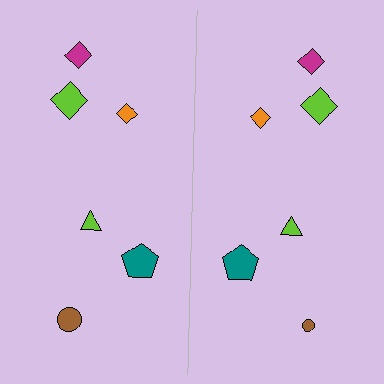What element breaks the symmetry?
The brown circle on the right side has a different size than its mirror counterpart.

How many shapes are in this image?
There are 12 shapes in this image.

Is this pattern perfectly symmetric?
No, the pattern is not perfectly symmetric. The brown circle on the right side has a different size than its mirror counterpart.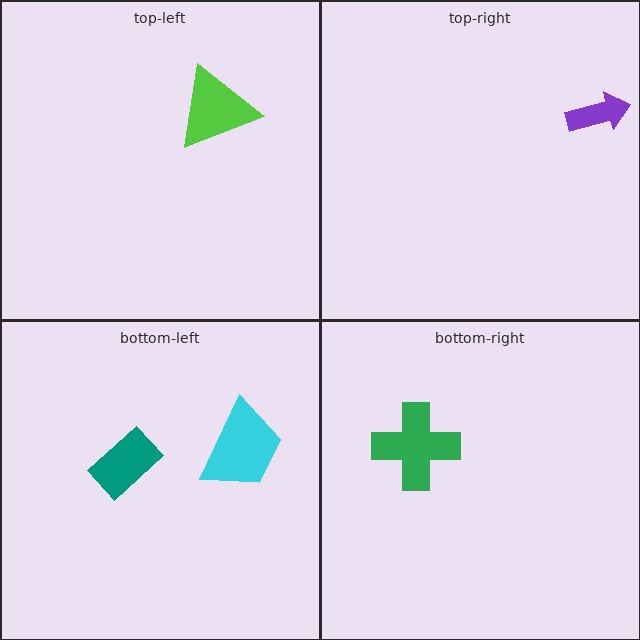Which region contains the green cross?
The bottom-right region.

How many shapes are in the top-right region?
1.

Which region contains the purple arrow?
The top-right region.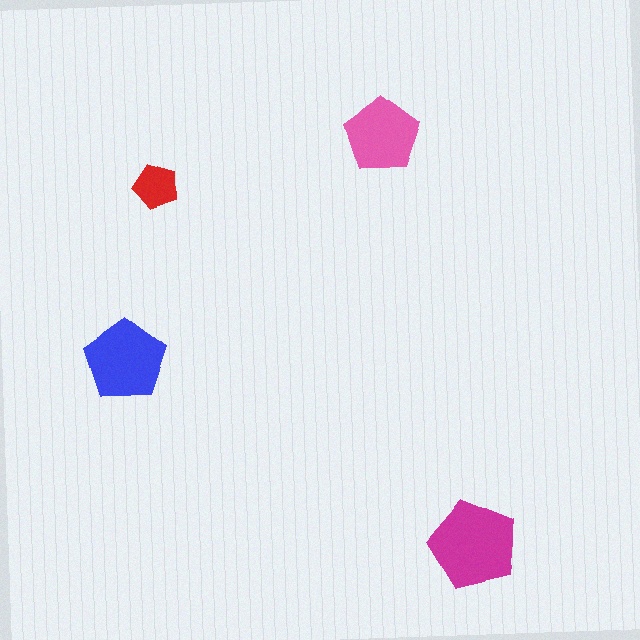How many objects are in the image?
There are 4 objects in the image.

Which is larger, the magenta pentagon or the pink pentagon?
The magenta one.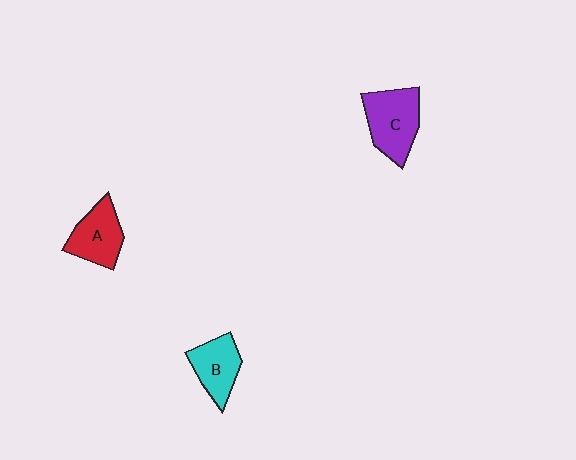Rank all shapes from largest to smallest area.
From largest to smallest: C (purple), A (red), B (cyan).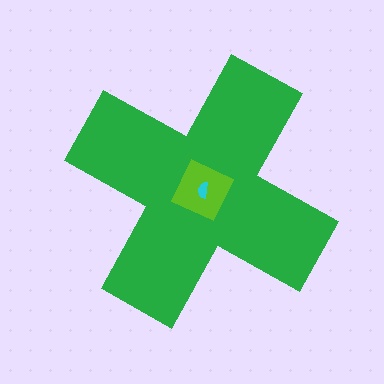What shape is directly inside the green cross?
The lime diamond.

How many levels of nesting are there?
3.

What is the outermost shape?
The green cross.